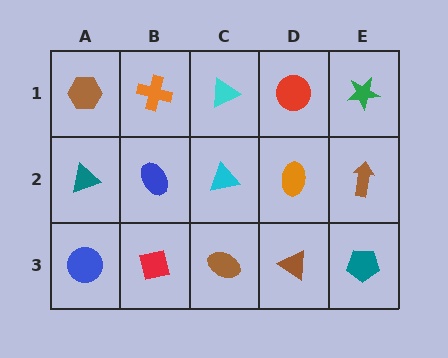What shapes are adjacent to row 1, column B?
A blue ellipse (row 2, column B), a brown hexagon (row 1, column A), a cyan triangle (row 1, column C).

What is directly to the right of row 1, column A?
An orange cross.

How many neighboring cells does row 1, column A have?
2.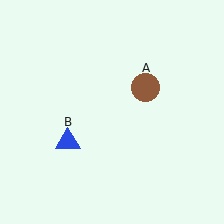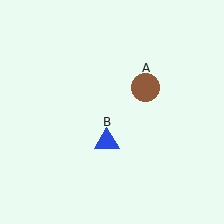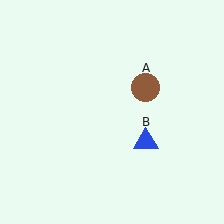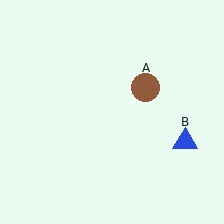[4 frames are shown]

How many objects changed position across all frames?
1 object changed position: blue triangle (object B).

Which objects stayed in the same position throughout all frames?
Brown circle (object A) remained stationary.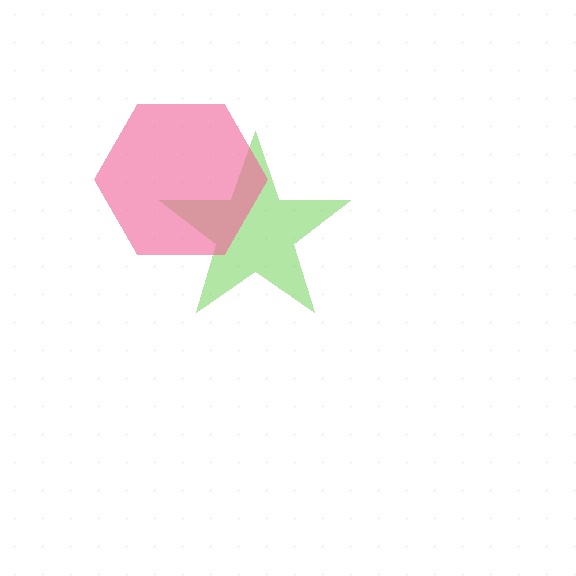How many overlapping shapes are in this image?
There are 2 overlapping shapes in the image.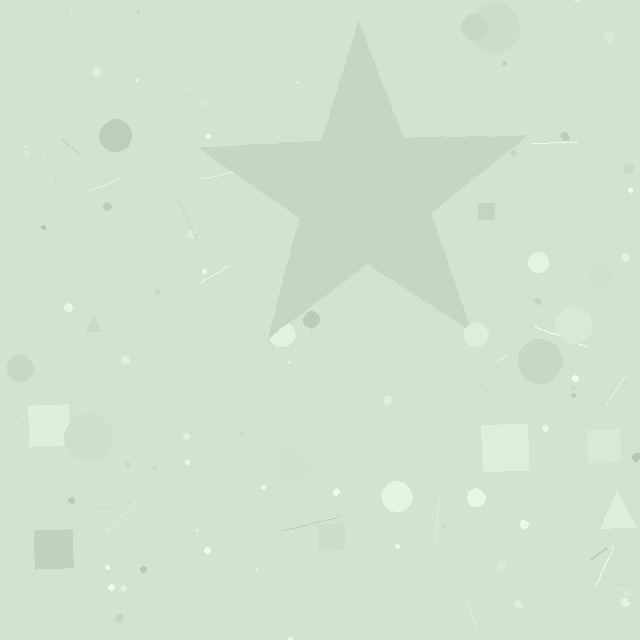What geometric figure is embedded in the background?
A star is embedded in the background.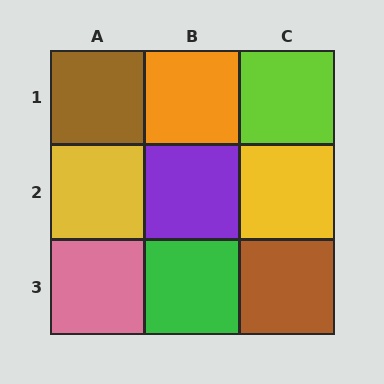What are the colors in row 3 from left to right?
Pink, green, brown.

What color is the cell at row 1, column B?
Orange.